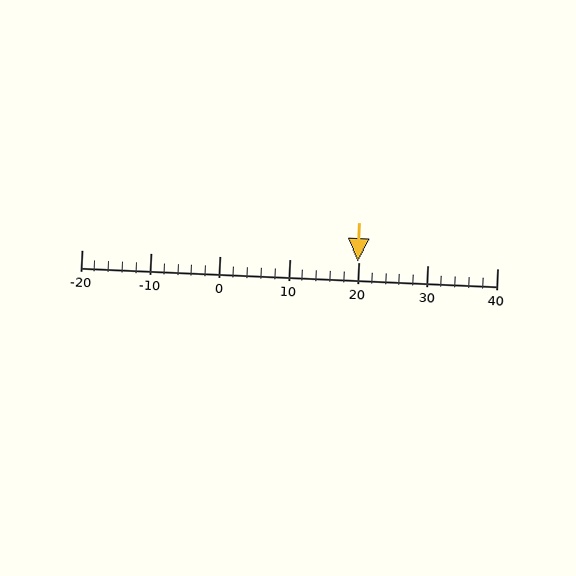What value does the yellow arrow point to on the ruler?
The yellow arrow points to approximately 20.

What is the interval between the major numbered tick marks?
The major tick marks are spaced 10 units apart.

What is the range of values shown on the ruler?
The ruler shows values from -20 to 40.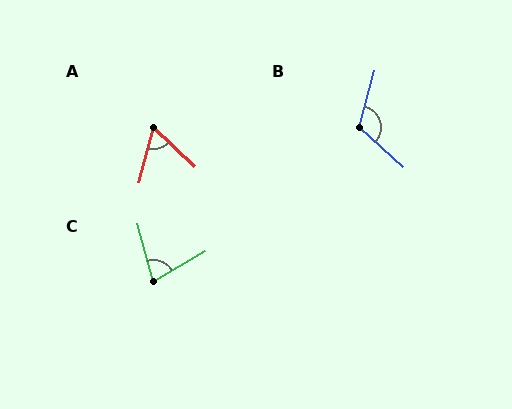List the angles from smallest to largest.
A (61°), C (74°), B (116°).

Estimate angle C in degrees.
Approximately 74 degrees.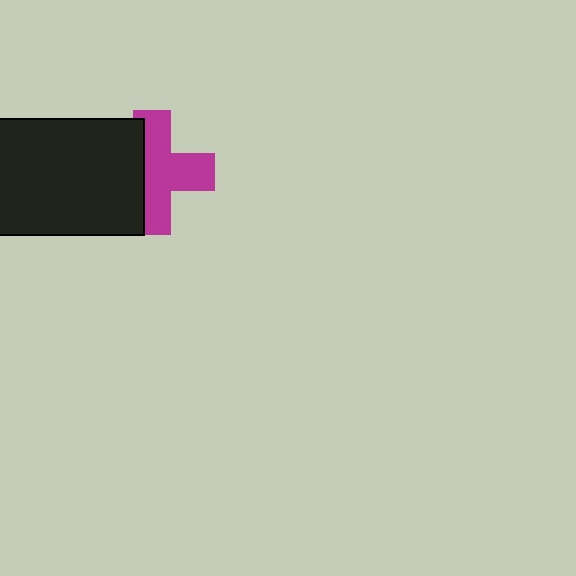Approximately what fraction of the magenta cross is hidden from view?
Roughly 38% of the magenta cross is hidden behind the black rectangle.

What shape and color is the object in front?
The object in front is a black rectangle.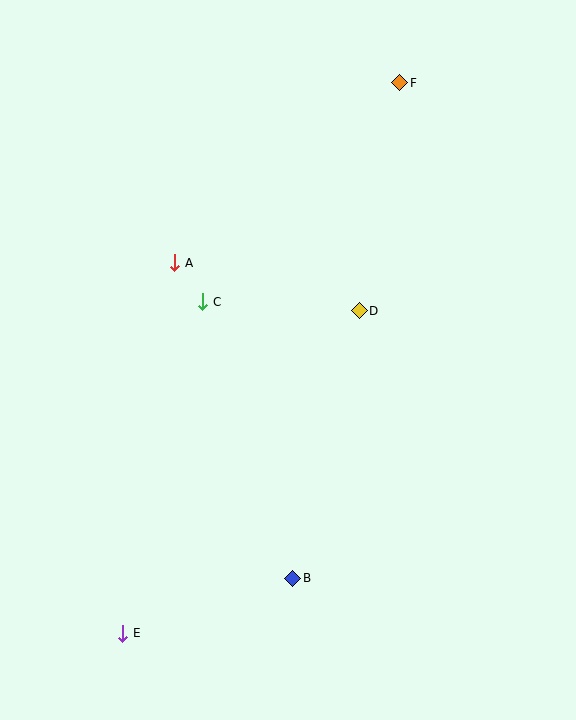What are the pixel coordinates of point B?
Point B is at (293, 578).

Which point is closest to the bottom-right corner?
Point B is closest to the bottom-right corner.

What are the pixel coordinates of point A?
Point A is at (175, 263).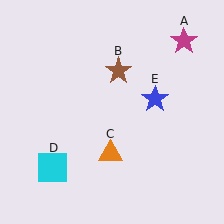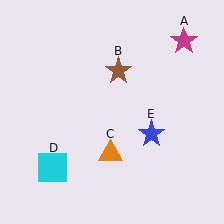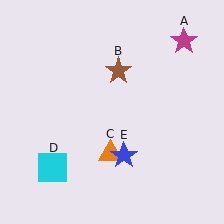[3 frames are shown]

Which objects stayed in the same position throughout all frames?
Magenta star (object A) and brown star (object B) and orange triangle (object C) and cyan square (object D) remained stationary.